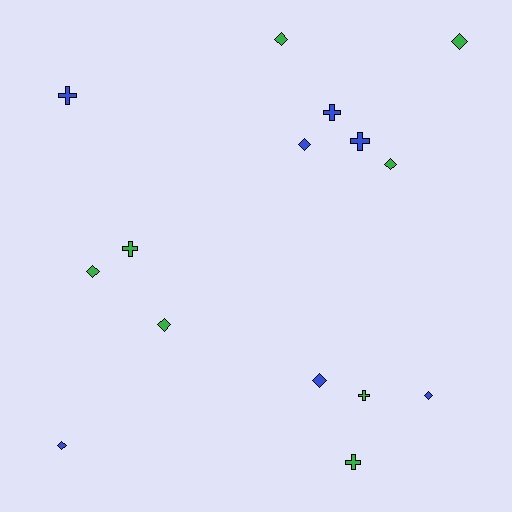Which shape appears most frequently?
Diamond, with 9 objects.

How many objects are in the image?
There are 15 objects.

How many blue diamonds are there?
There are 4 blue diamonds.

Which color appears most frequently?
Green, with 8 objects.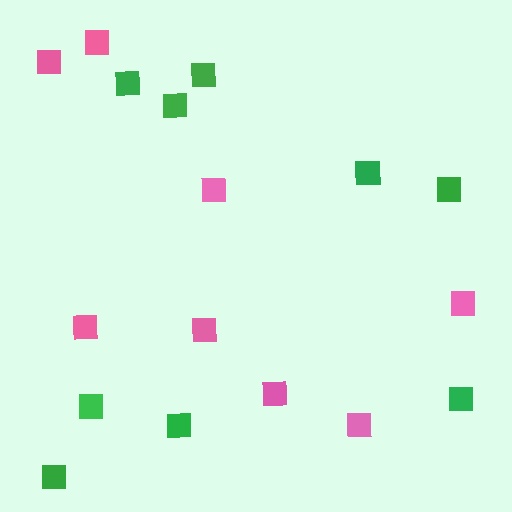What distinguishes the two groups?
There are 2 groups: one group of green squares (9) and one group of pink squares (8).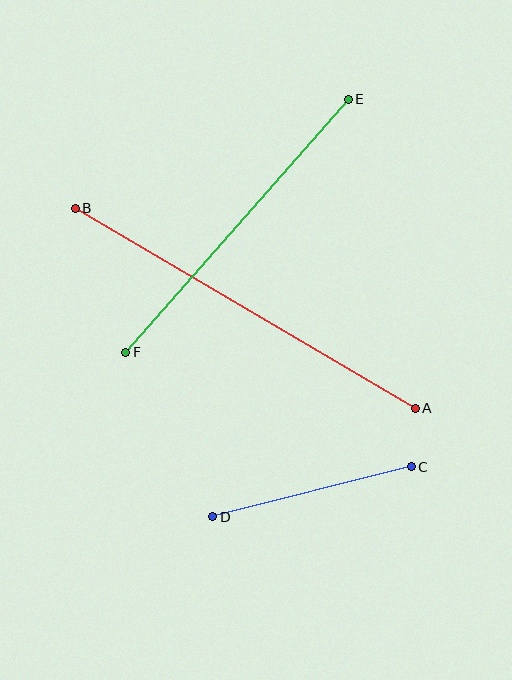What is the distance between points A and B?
The distance is approximately 394 pixels.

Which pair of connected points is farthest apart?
Points A and B are farthest apart.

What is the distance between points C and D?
The distance is approximately 205 pixels.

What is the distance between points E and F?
The distance is approximately 337 pixels.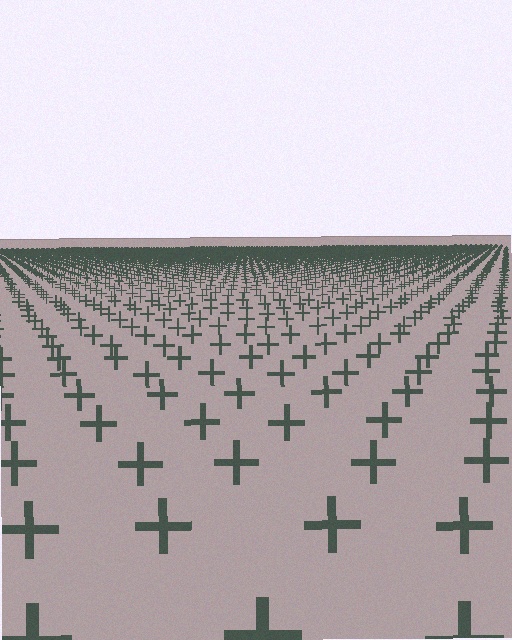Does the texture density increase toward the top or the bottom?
Density increases toward the top.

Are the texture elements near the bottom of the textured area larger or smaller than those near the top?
Larger. Near the bottom, elements are closer to the viewer and appear at a bigger on-screen size.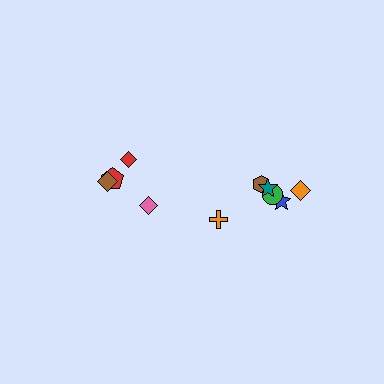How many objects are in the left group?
There are 4 objects.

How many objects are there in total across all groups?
There are 10 objects.